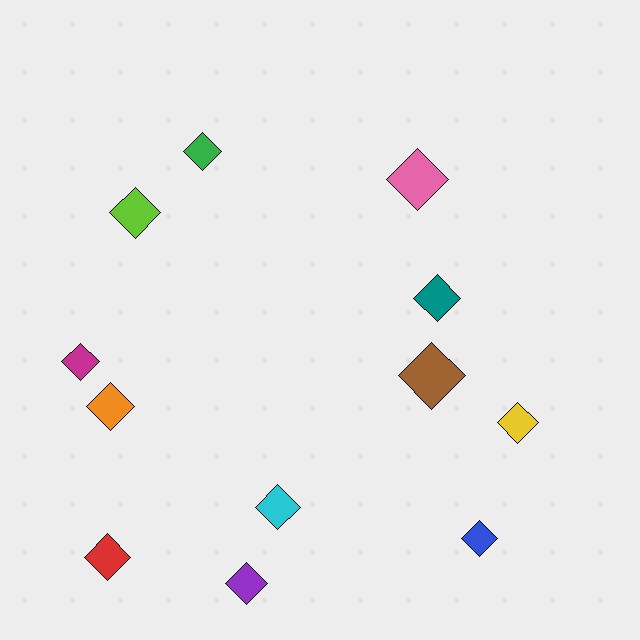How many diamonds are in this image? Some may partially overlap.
There are 12 diamonds.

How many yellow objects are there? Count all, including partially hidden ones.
There is 1 yellow object.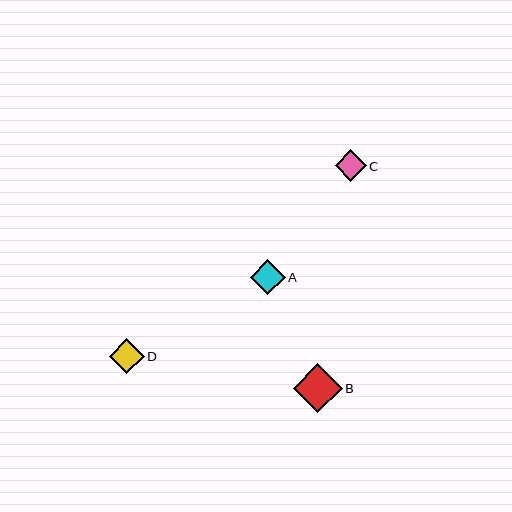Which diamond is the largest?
Diamond B is the largest with a size of approximately 49 pixels.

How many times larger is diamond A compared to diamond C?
Diamond A is approximately 1.1 times the size of diamond C.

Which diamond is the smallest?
Diamond C is the smallest with a size of approximately 31 pixels.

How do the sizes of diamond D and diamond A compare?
Diamond D and diamond A are approximately the same size.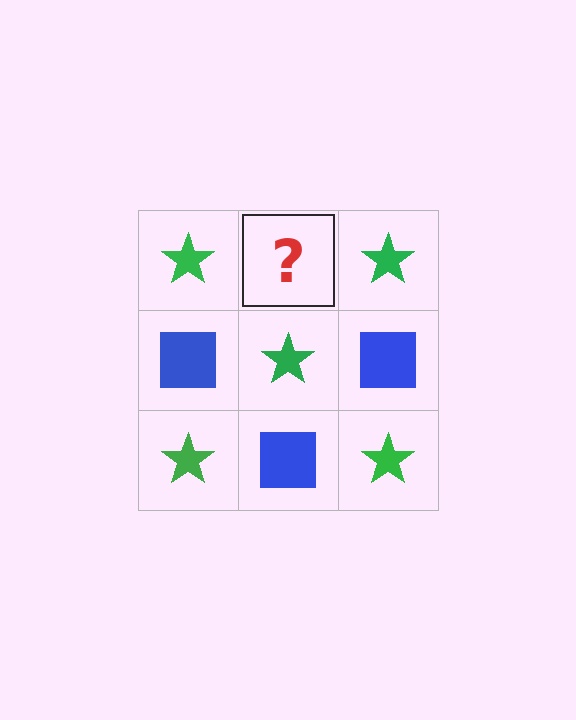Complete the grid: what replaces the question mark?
The question mark should be replaced with a blue square.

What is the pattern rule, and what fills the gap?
The rule is that it alternates green star and blue square in a checkerboard pattern. The gap should be filled with a blue square.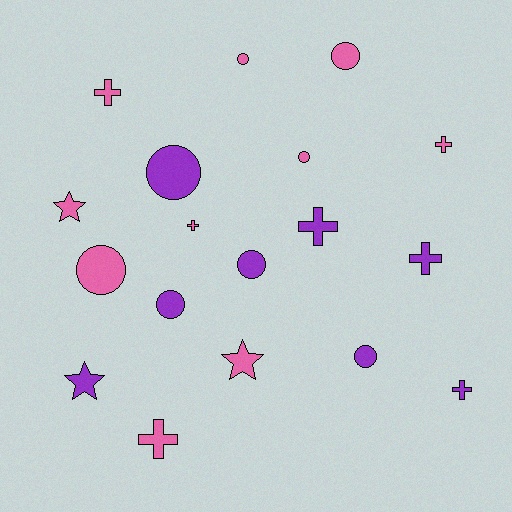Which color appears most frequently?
Pink, with 10 objects.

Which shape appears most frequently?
Circle, with 8 objects.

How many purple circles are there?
There are 4 purple circles.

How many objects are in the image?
There are 18 objects.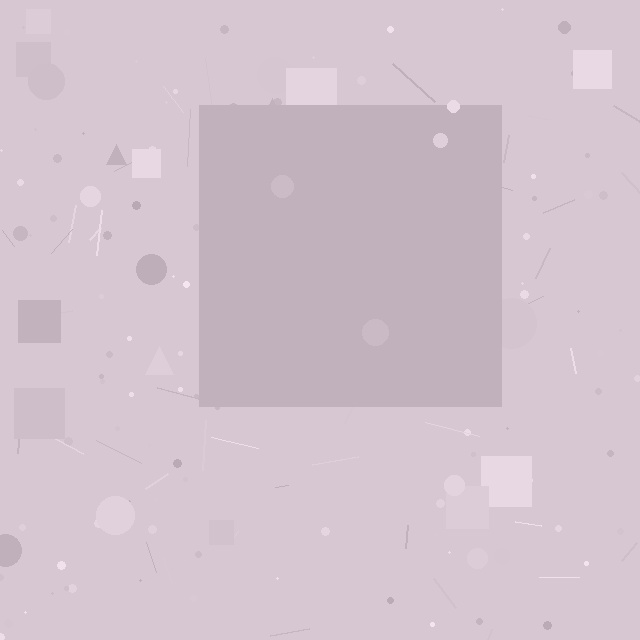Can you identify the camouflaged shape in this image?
The camouflaged shape is a square.